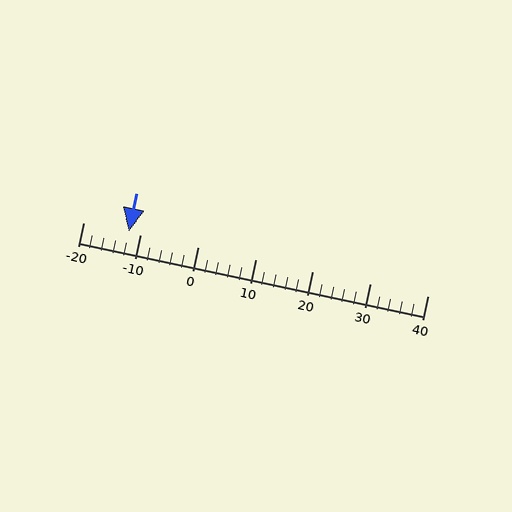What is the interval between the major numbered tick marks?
The major tick marks are spaced 10 units apart.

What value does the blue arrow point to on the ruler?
The blue arrow points to approximately -12.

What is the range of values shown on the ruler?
The ruler shows values from -20 to 40.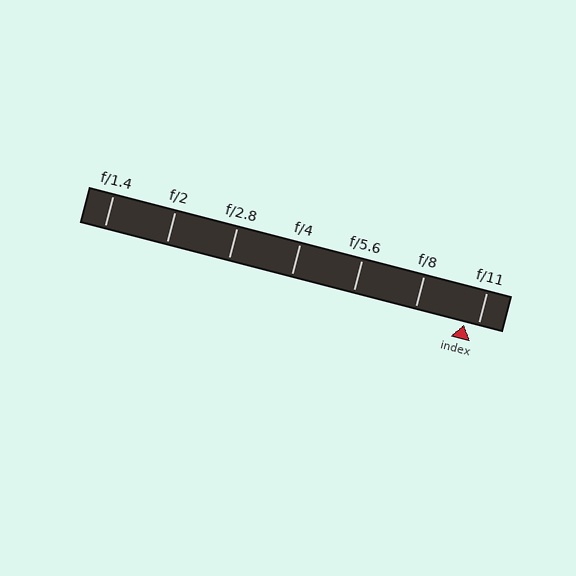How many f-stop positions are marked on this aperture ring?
There are 7 f-stop positions marked.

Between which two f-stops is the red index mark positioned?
The index mark is between f/8 and f/11.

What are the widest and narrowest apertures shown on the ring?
The widest aperture shown is f/1.4 and the narrowest is f/11.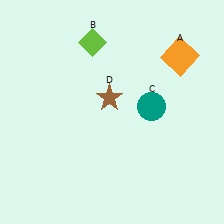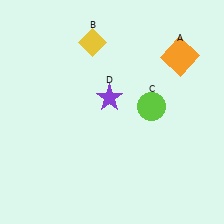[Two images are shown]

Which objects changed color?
B changed from lime to yellow. C changed from teal to lime. D changed from brown to purple.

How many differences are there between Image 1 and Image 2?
There are 3 differences between the two images.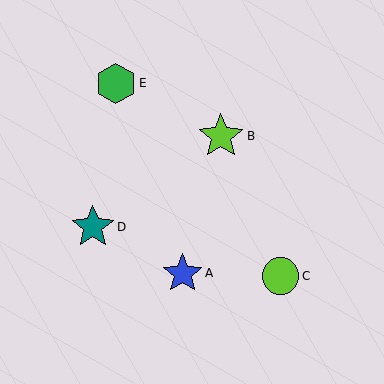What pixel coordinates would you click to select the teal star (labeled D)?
Click at (93, 227) to select the teal star D.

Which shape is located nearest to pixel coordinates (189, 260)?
The blue star (labeled A) at (183, 273) is nearest to that location.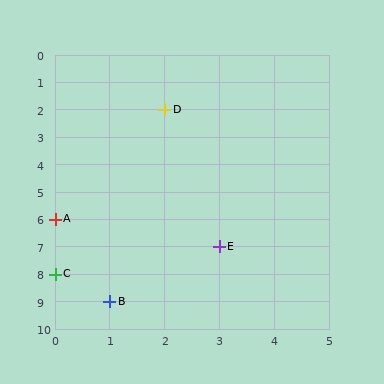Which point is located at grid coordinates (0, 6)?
Point A is at (0, 6).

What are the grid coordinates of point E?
Point E is at grid coordinates (3, 7).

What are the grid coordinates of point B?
Point B is at grid coordinates (1, 9).